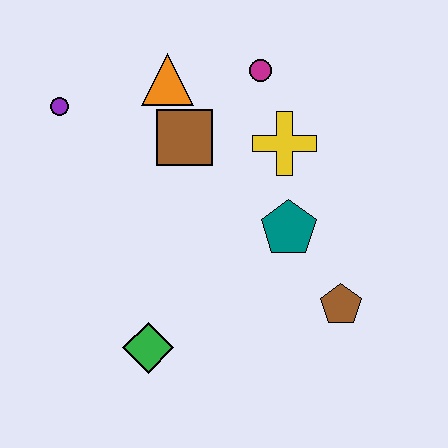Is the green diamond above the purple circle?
No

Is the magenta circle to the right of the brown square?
Yes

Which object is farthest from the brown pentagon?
The purple circle is farthest from the brown pentagon.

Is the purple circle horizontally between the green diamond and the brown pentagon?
No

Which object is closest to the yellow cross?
The magenta circle is closest to the yellow cross.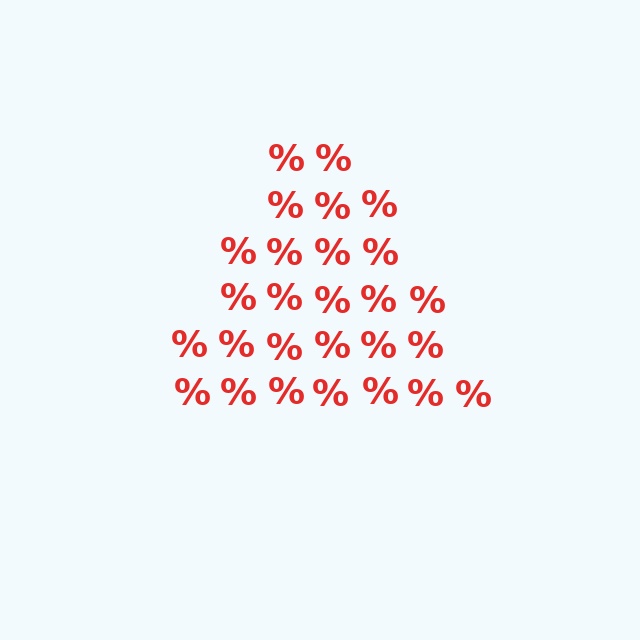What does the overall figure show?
The overall figure shows a triangle.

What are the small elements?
The small elements are percent signs.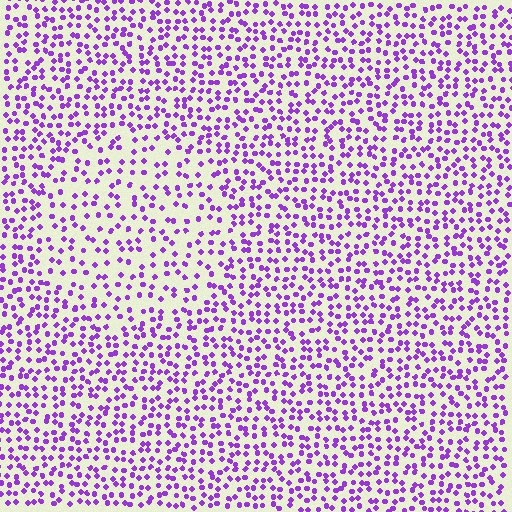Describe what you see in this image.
The image contains small purple elements arranged at two different densities. A circle-shaped region is visible where the elements are less densely packed than the surrounding area.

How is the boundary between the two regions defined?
The boundary is defined by a change in element density (approximately 1.7x ratio). All elements are the same color, size, and shape.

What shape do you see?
I see a circle.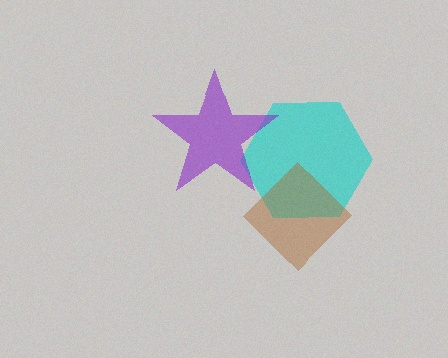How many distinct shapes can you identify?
There are 3 distinct shapes: a cyan hexagon, a brown diamond, a purple star.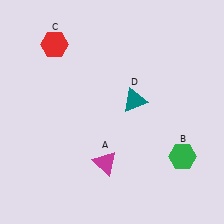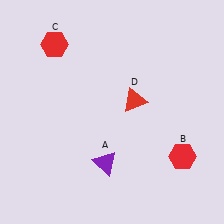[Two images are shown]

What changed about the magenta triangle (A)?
In Image 1, A is magenta. In Image 2, it changed to purple.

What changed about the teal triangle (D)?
In Image 1, D is teal. In Image 2, it changed to red.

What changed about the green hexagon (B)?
In Image 1, B is green. In Image 2, it changed to red.